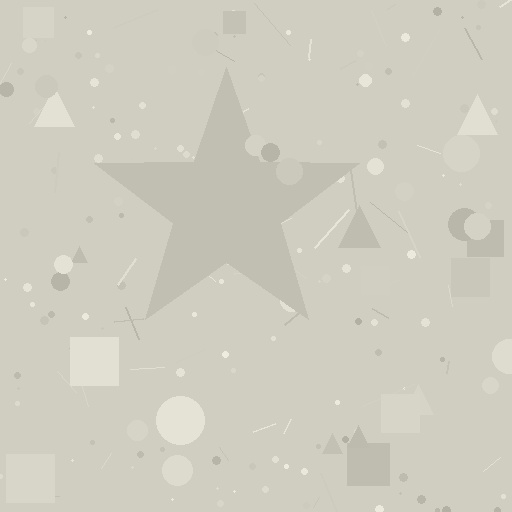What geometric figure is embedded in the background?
A star is embedded in the background.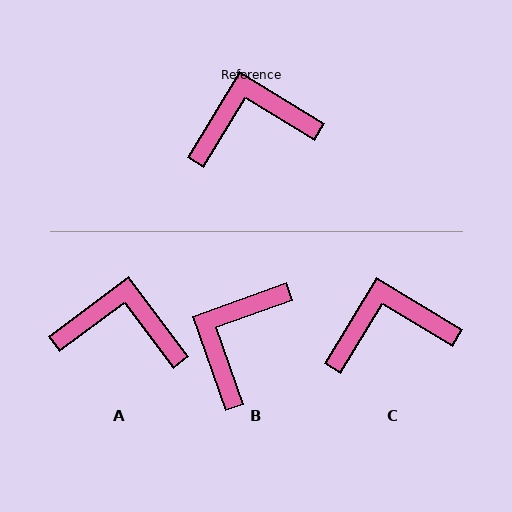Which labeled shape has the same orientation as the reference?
C.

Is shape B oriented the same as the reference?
No, it is off by about 51 degrees.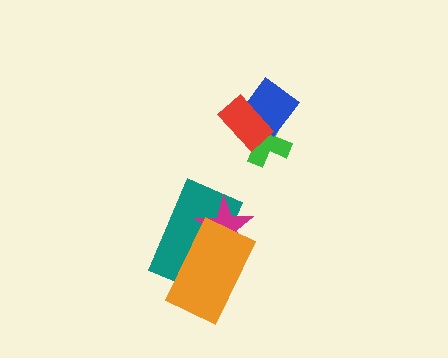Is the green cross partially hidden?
Yes, it is partially covered by another shape.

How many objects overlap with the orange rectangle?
2 objects overlap with the orange rectangle.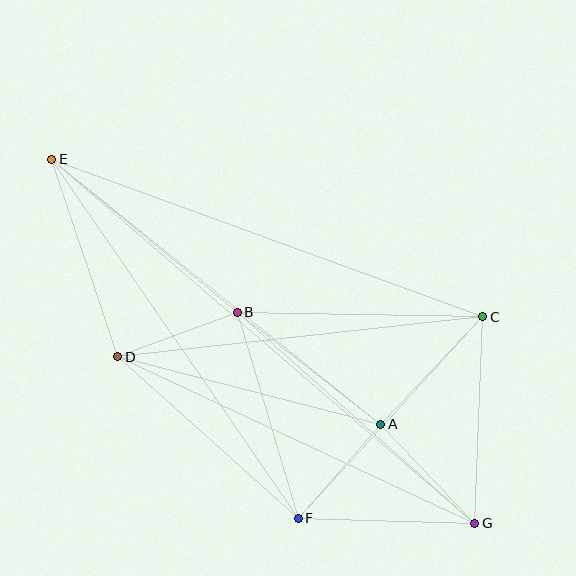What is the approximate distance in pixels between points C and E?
The distance between C and E is approximately 459 pixels.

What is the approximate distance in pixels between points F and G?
The distance between F and G is approximately 177 pixels.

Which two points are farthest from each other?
Points E and G are farthest from each other.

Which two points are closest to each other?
Points A and F are closest to each other.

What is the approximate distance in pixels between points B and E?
The distance between B and E is approximately 240 pixels.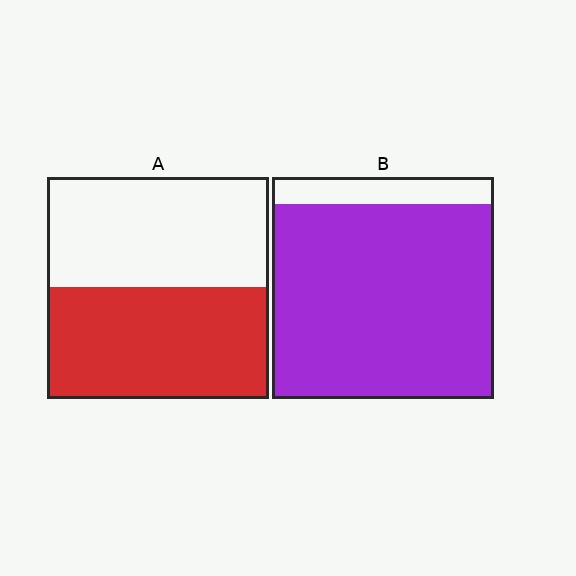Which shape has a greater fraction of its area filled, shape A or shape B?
Shape B.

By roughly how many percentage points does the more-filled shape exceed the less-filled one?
By roughly 35 percentage points (B over A).